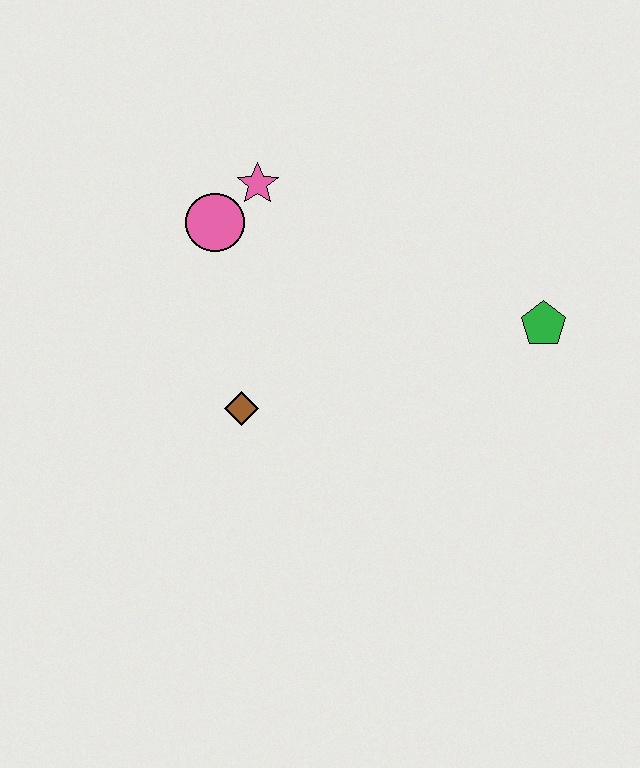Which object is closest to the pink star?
The pink circle is closest to the pink star.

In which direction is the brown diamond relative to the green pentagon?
The brown diamond is to the left of the green pentagon.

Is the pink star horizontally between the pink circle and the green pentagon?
Yes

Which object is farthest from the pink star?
The green pentagon is farthest from the pink star.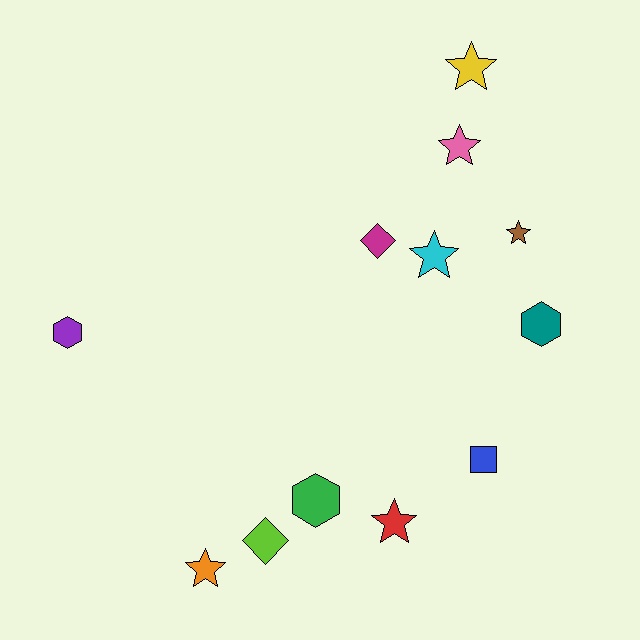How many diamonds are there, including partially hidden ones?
There are 2 diamonds.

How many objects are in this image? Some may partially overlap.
There are 12 objects.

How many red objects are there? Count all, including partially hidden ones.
There is 1 red object.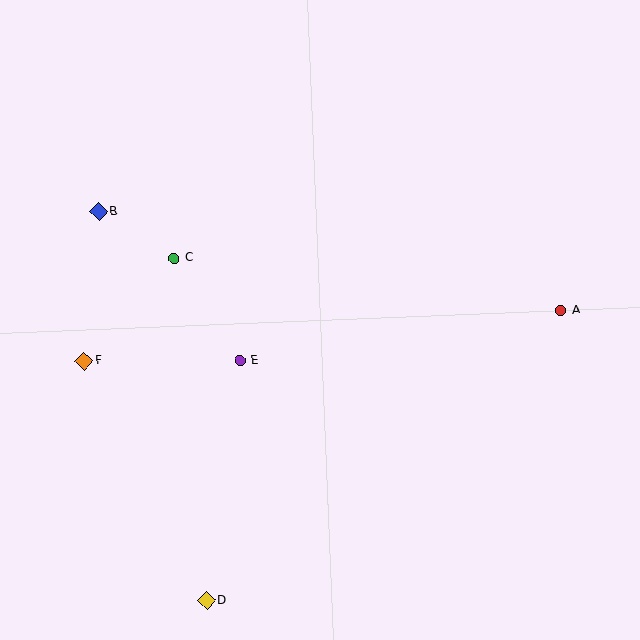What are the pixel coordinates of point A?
Point A is at (561, 311).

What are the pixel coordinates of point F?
Point F is at (84, 361).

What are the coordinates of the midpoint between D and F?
The midpoint between D and F is at (145, 481).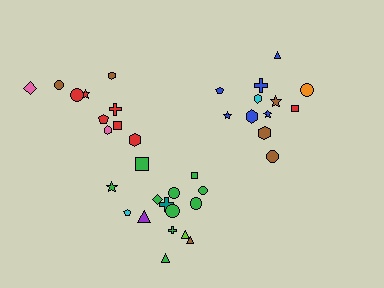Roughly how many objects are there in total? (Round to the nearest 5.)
Roughly 35 objects in total.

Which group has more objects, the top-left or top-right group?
The top-right group.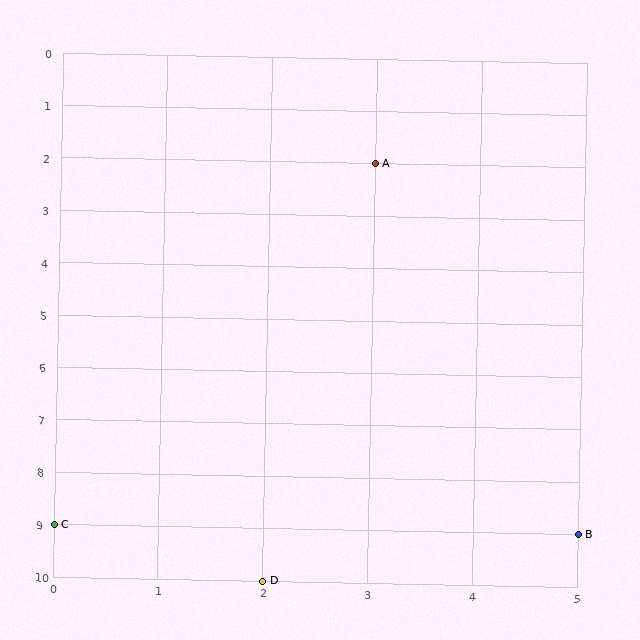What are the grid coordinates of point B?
Point B is at grid coordinates (5, 9).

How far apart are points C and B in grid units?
Points C and B are 5 columns apart.